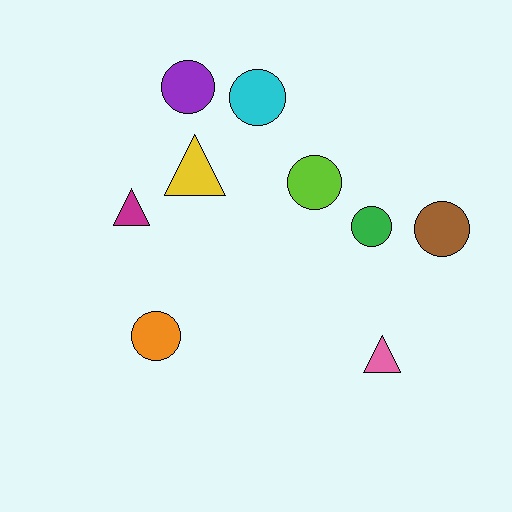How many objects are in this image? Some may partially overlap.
There are 9 objects.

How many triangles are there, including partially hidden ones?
There are 3 triangles.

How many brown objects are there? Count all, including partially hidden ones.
There is 1 brown object.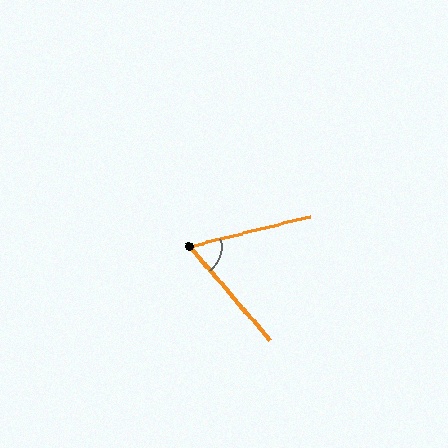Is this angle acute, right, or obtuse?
It is acute.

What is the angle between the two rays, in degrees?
Approximately 63 degrees.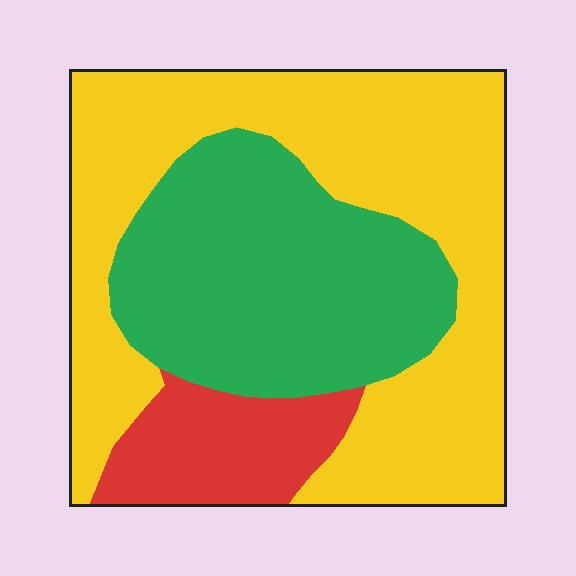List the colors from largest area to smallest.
From largest to smallest: yellow, green, red.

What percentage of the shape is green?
Green covers 35% of the shape.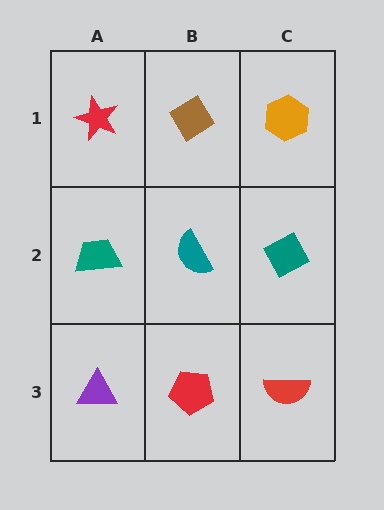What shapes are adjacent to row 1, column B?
A teal semicircle (row 2, column B), a red star (row 1, column A), an orange hexagon (row 1, column C).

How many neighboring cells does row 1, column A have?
2.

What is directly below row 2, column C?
A red semicircle.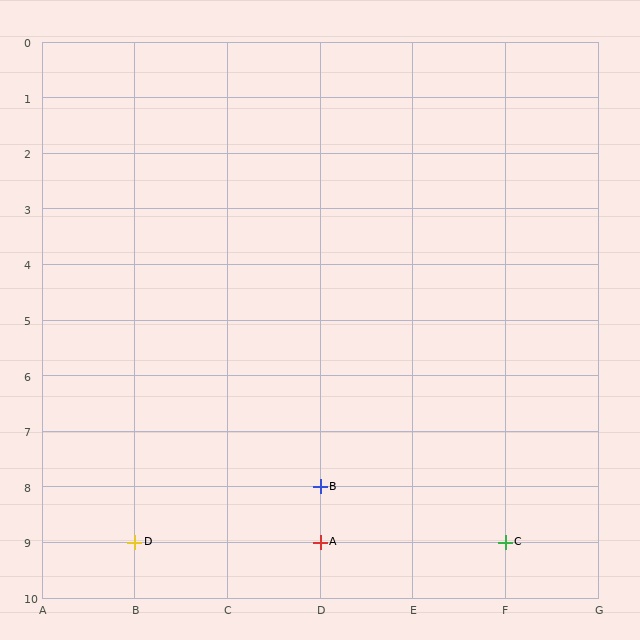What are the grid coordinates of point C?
Point C is at grid coordinates (F, 9).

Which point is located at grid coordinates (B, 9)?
Point D is at (B, 9).